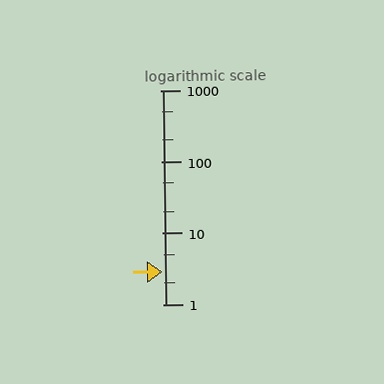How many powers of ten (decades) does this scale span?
The scale spans 3 decades, from 1 to 1000.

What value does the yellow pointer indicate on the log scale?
The pointer indicates approximately 2.9.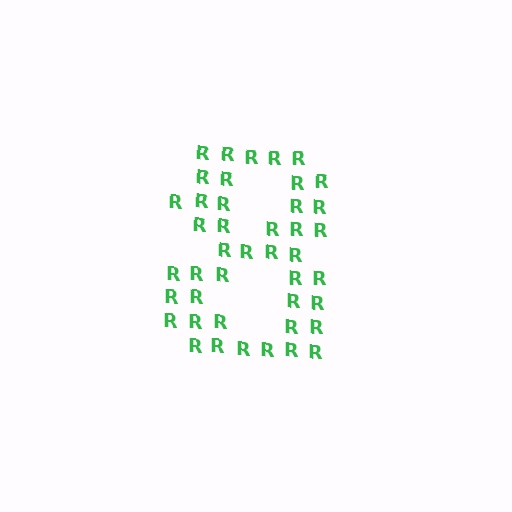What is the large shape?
The large shape is the digit 8.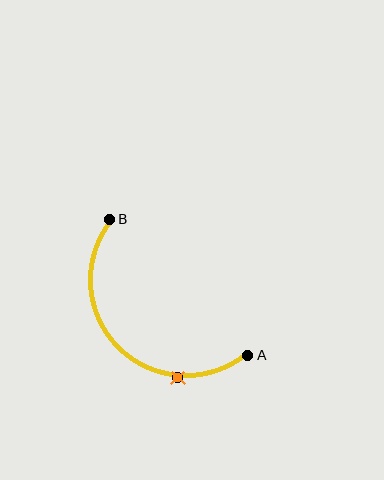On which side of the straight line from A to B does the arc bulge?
The arc bulges below and to the left of the straight line connecting A and B.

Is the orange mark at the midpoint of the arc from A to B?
No. The orange mark lies on the arc but is closer to endpoint A. The arc midpoint would be at the point on the curve equidistant along the arc from both A and B.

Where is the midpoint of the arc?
The arc midpoint is the point on the curve farthest from the straight line joining A and B. It sits below and to the left of that line.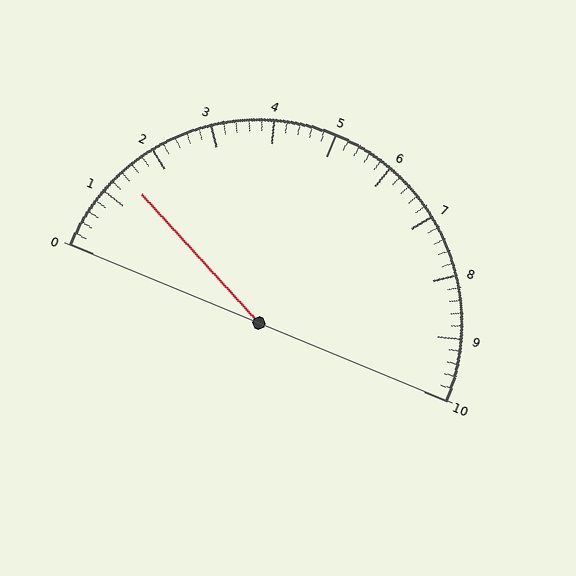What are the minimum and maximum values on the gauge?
The gauge ranges from 0 to 10.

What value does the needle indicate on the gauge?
The needle indicates approximately 1.4.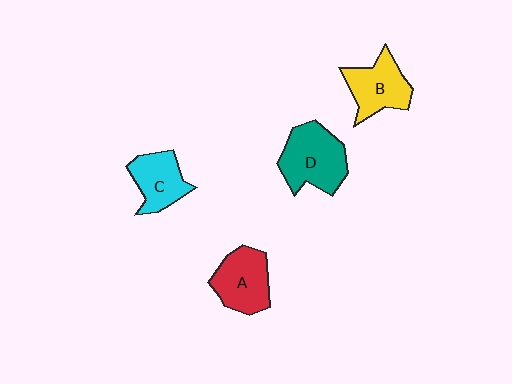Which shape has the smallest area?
Shape C (cyan).